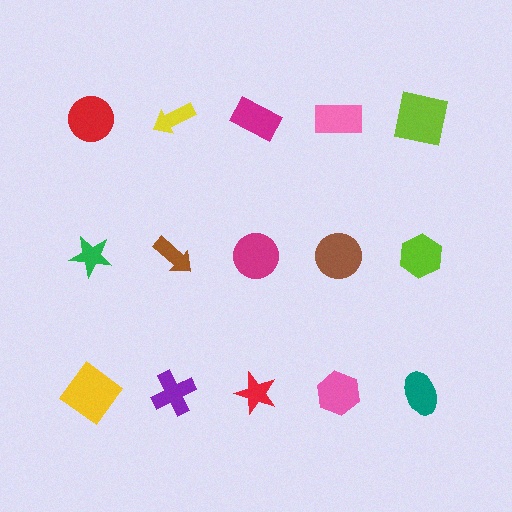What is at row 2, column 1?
A green star.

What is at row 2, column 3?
A magenta circle.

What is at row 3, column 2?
A purple cross.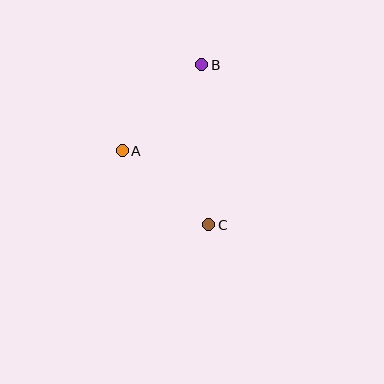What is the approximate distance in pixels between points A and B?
The distance between A and B is approximately 117 pixels.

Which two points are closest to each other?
Points A and C are closest to each other.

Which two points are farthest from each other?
Points B and C are farthest from each other.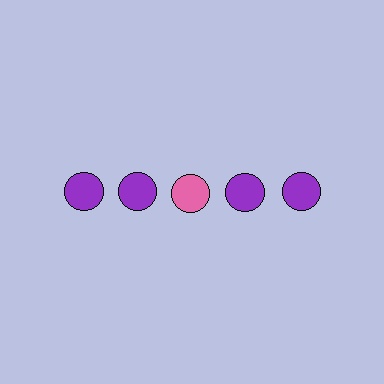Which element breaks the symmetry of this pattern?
The pink circle in the top row, center column breaks the symmetry. All other shapes are purple circles.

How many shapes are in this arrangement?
There are 5 shapes arranged in a grid pattern.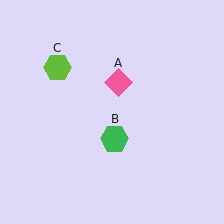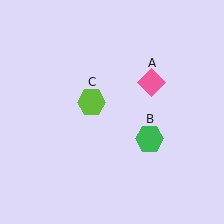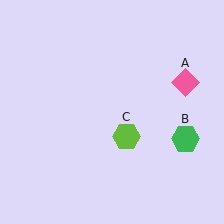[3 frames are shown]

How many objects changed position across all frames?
3 objects changed position: pink diamond (object A), green hexagon (object B), lime hexagon (object C).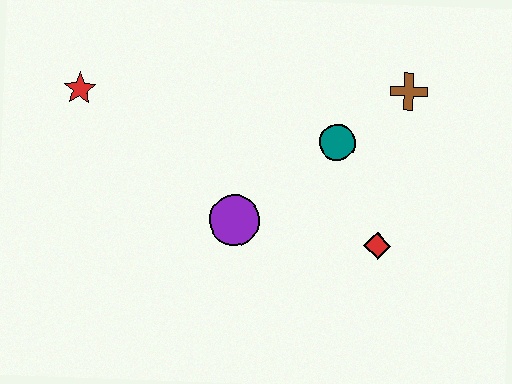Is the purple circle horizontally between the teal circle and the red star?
Yes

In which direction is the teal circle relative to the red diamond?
The teal circle is above the red diamond.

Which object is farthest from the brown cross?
The red star is farthest from the brown cross.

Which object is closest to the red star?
The purple circle is closest to the red star.